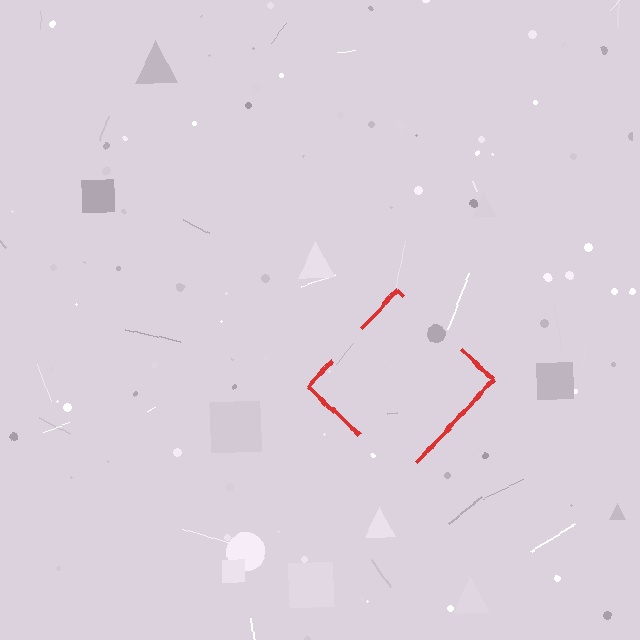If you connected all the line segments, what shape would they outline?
They would outline a diamond.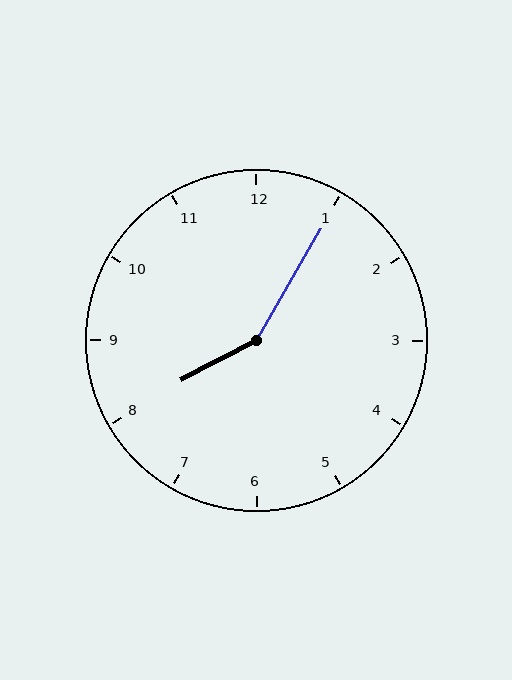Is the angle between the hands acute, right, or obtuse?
It is obtuse.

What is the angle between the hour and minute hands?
Approximately 148 degrees.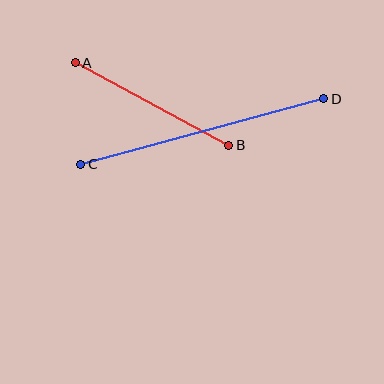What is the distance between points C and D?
The distance is approximately 252 pixels.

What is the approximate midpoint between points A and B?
The midpoint is at approximately (152, 104) pixels.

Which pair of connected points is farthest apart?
Points C and D are farthest apart.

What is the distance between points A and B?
The distance is approximately 175 pixels.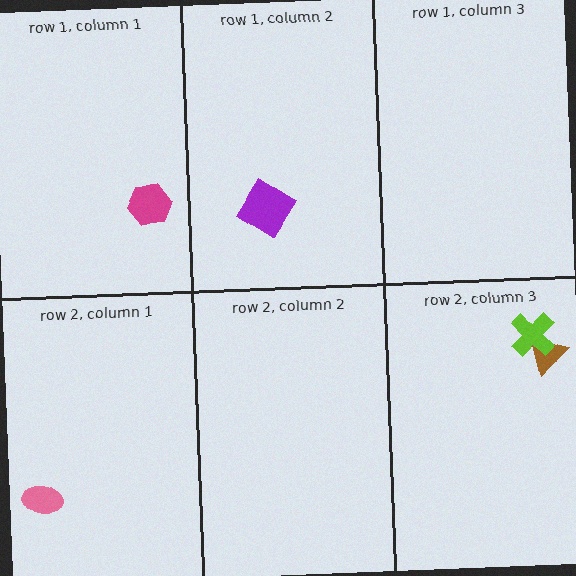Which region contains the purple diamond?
The row 1, column 2 region.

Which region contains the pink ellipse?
The row 2, column 1 region.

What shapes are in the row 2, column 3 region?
The brown triangle, the lime cross.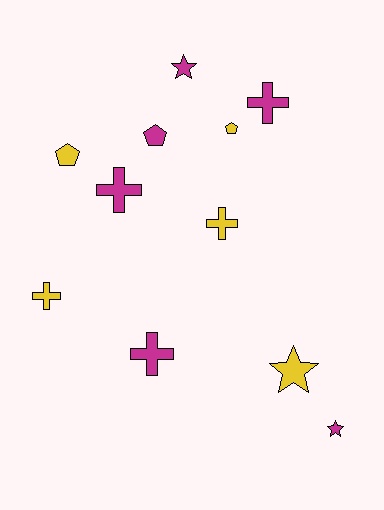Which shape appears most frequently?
Cross, with 5 objects.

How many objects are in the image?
There are 11 objects.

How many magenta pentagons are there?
There is 1 magenta pentagon.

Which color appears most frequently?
Magenta, with 6 objects.